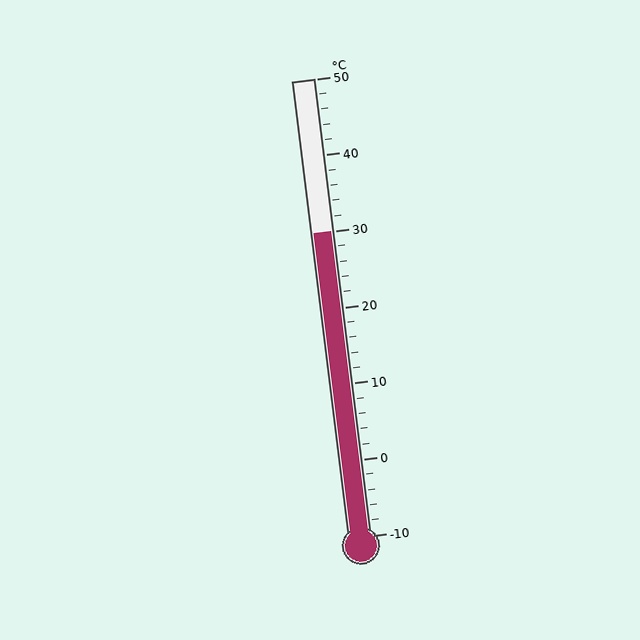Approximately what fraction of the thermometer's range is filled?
The thermometer is filled to approximately 65% of its range.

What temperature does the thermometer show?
The thermometer shows approximately 30°C.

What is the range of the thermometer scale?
The thermometer scale ranges from -10°C to 50°C.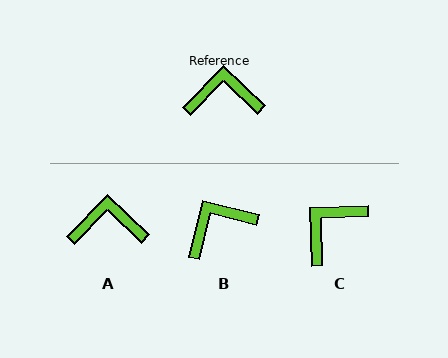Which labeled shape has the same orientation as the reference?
A.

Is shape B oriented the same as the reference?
No, it is off by about 30 degrees.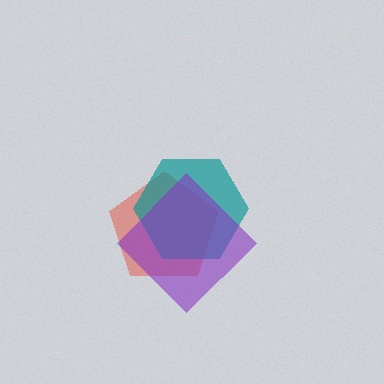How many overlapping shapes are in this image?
There are 3 overlapping shapes in the image.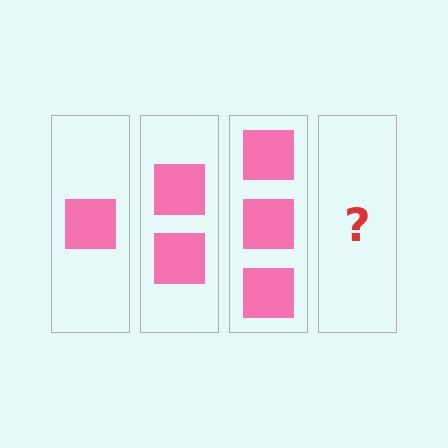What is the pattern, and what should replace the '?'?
The pattern is that each step adds one more square. The '?' should be 4 squares.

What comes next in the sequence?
The next element should be 4 squares.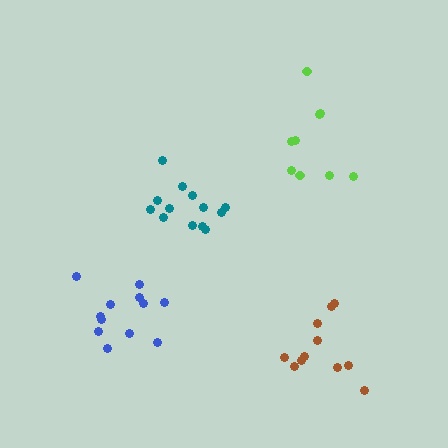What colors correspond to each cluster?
The clusters are colored: teal, blue, brown, lime.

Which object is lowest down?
The brown cluster is bottommost.